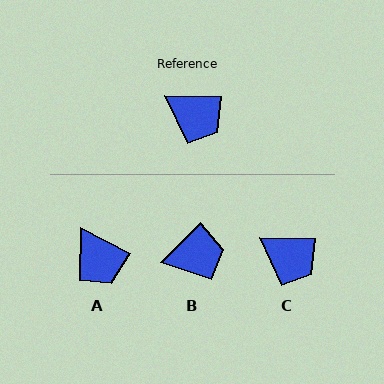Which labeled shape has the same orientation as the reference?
C.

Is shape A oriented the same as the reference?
No, it is off by about 26 degrees.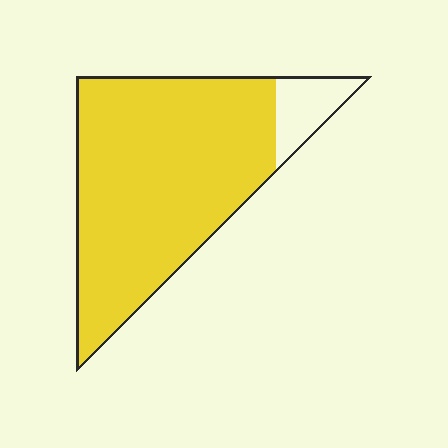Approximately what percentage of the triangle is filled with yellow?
Approximately 90%.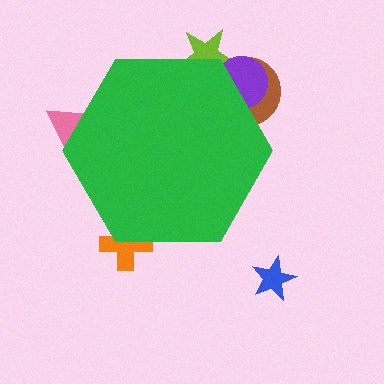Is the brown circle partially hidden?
Yes, the brown circle is partially hidden behind the green hexagon.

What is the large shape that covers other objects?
A green hexagon.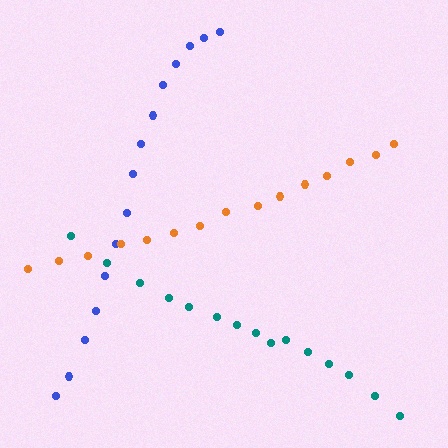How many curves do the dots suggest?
There are 3 distinct paths.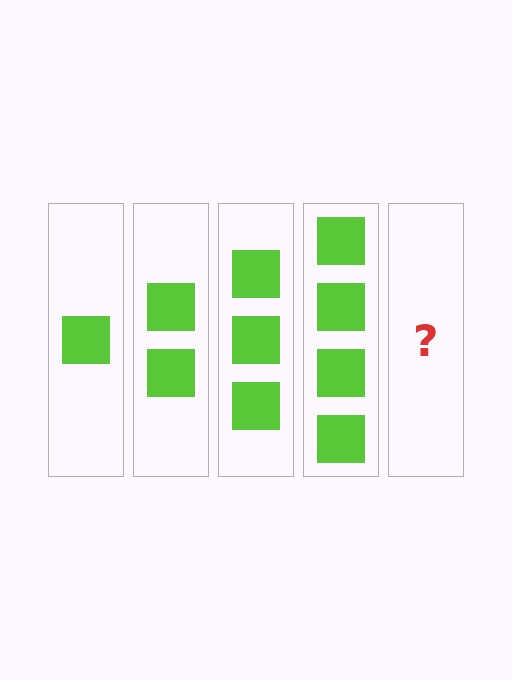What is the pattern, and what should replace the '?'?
The pattern is that each step adds one more square. The '?' should be 5 squares.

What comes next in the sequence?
The next element should be 5 squares.